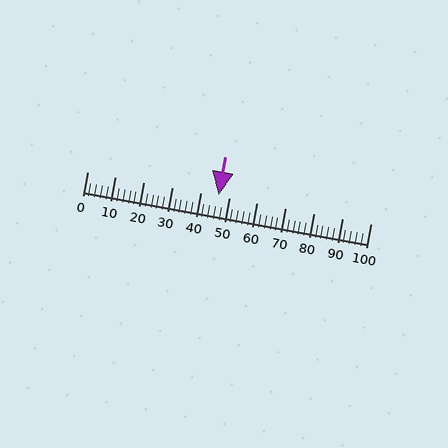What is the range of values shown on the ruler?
The ruler shows values from 0 to 100.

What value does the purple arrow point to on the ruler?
The purple arrow points to approximately 46.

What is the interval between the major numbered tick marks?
The major tick marks are spaced 10 units apart.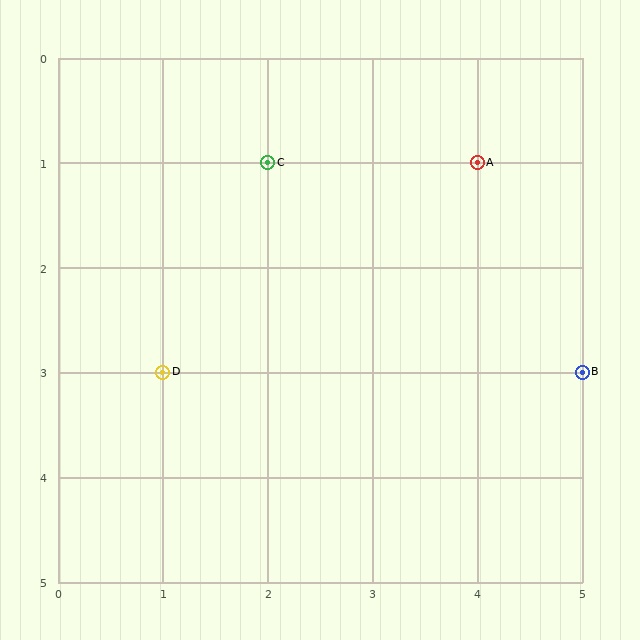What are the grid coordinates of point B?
Point B is at grid coordinates (5, 3).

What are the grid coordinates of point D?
Point D is at grid coordinates (1, 3).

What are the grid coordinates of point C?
Point C is at grid coordinates (2, 1).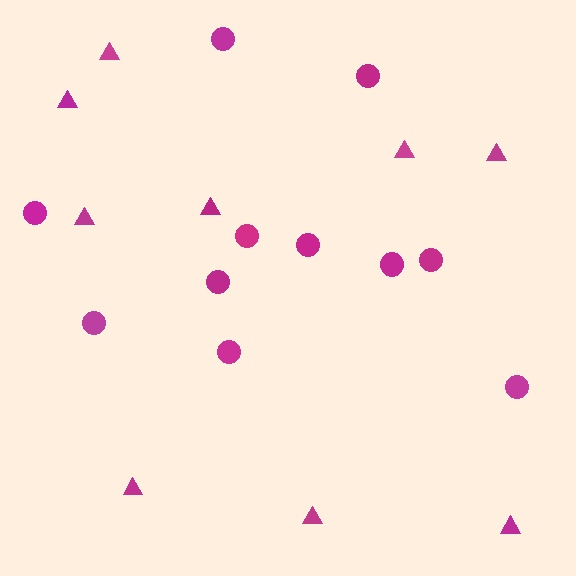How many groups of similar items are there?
There are 2 groups: one group of triangles (9) and one group of circles (11).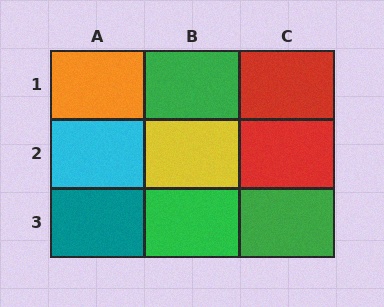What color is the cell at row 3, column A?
Teal.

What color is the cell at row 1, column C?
Red.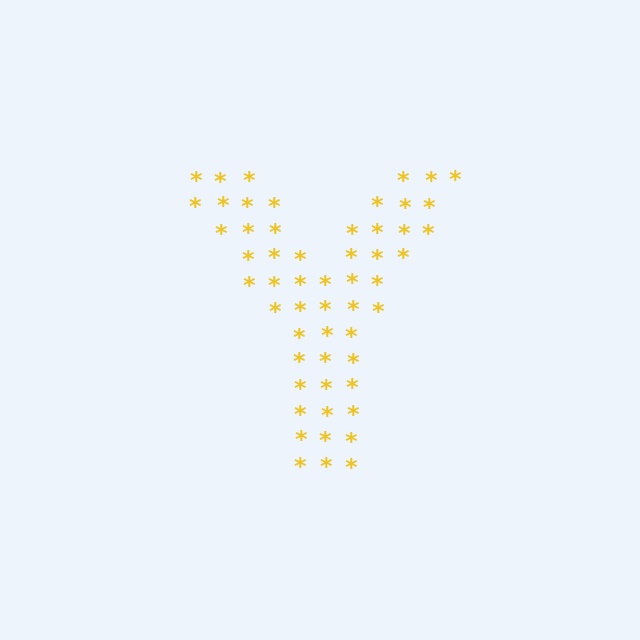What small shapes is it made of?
It is made of small asterisks.